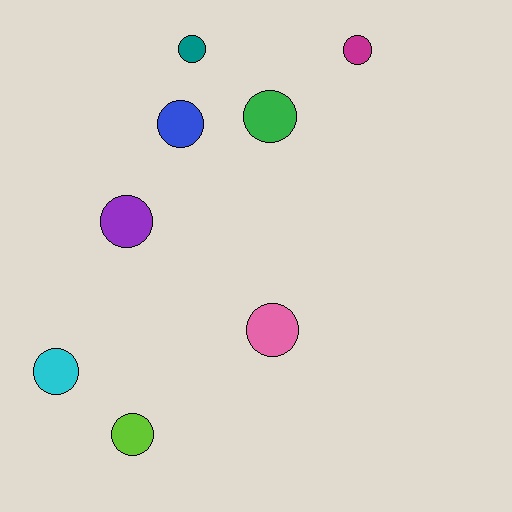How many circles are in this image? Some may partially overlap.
There are 8 circles.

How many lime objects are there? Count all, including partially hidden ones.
There is 1 lime object.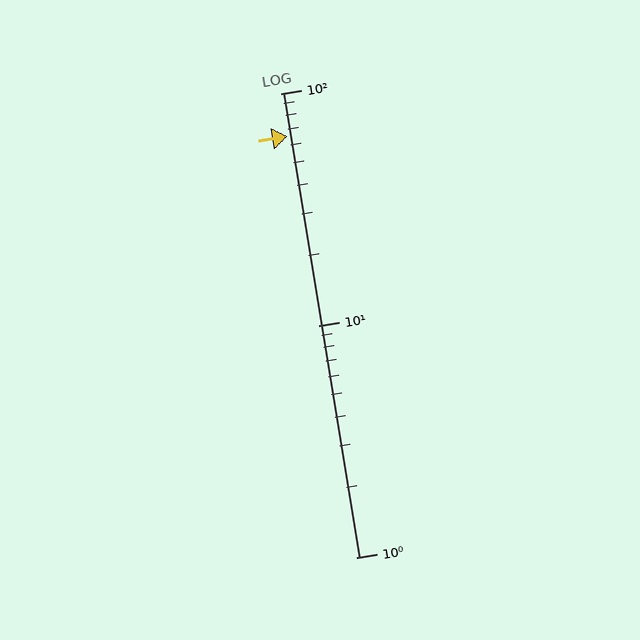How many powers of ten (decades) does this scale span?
The scale spans 2 decades, from 1 to 100.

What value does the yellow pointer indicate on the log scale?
The pointer indicates approximately 65.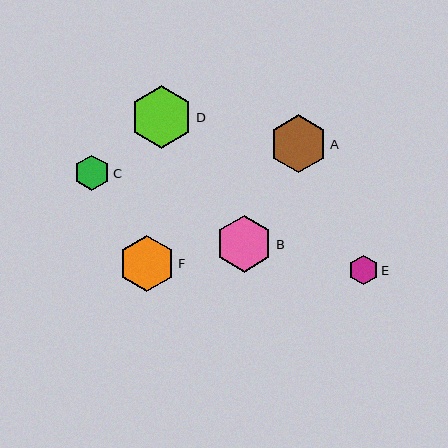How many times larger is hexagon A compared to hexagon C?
Hexagon A is approximately 1.6 times the size of hexagon C.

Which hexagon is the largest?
Hexagon D is the largest with a size of approximately 63 pixels.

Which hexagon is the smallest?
Hexagon E is the smallest with a size of approximately 29 pixels.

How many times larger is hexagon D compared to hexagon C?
Hexagon D is approximately 1.8 times the size of hexagon C.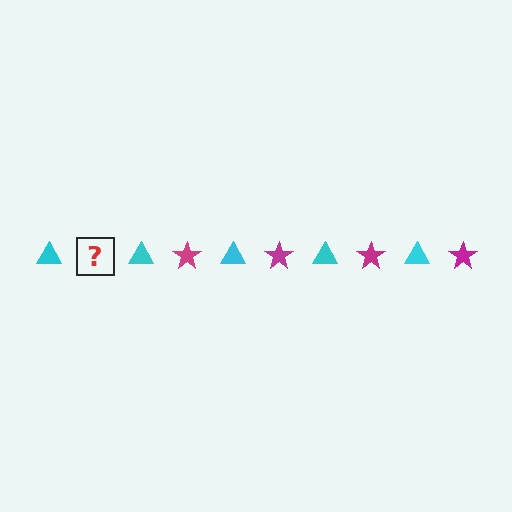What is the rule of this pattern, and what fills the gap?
The rule is that the pattern alternates between cyan triangle and magenta star. The gap should be filled with a magenta star.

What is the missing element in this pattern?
The missing element is a magenta star.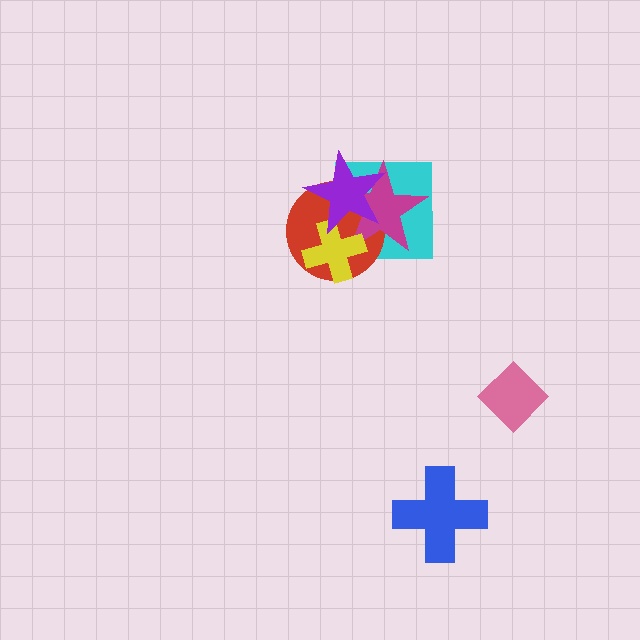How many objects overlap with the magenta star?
4 objects overlap with the magenta star.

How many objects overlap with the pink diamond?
0 objects overlap with the pink diamond.